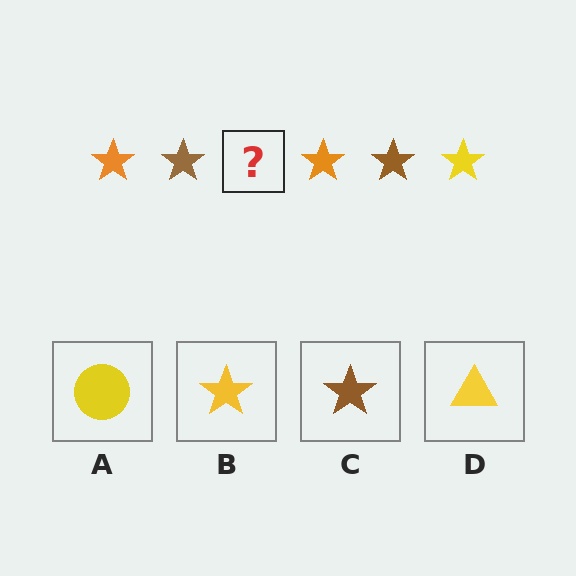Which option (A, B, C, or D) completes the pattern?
B.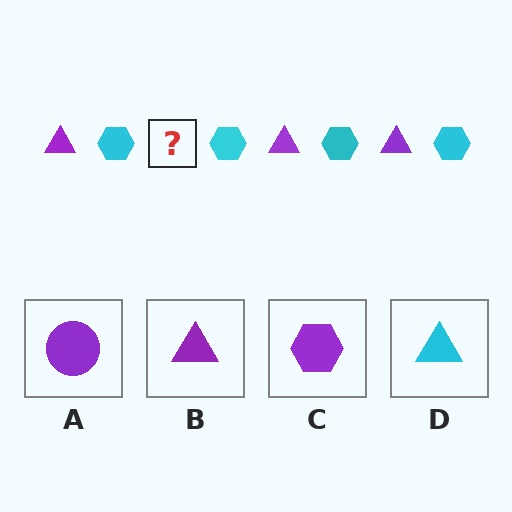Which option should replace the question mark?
Option B.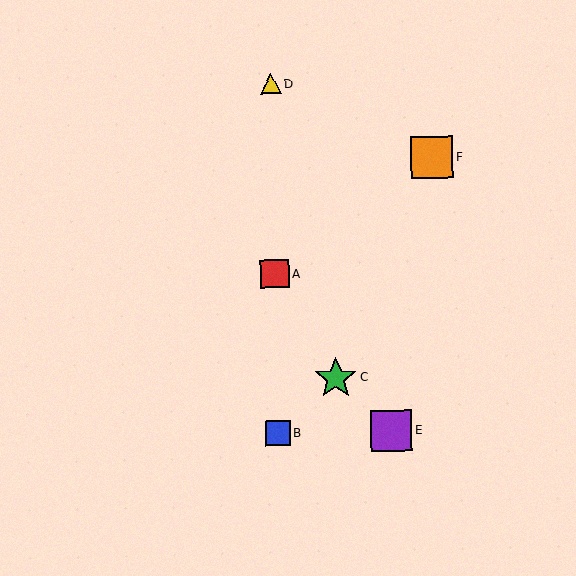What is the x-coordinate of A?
Object A is at x≈275.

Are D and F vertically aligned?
No, D is at x≈271 and F is at x≈432.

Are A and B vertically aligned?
Yes, both are at x≈275.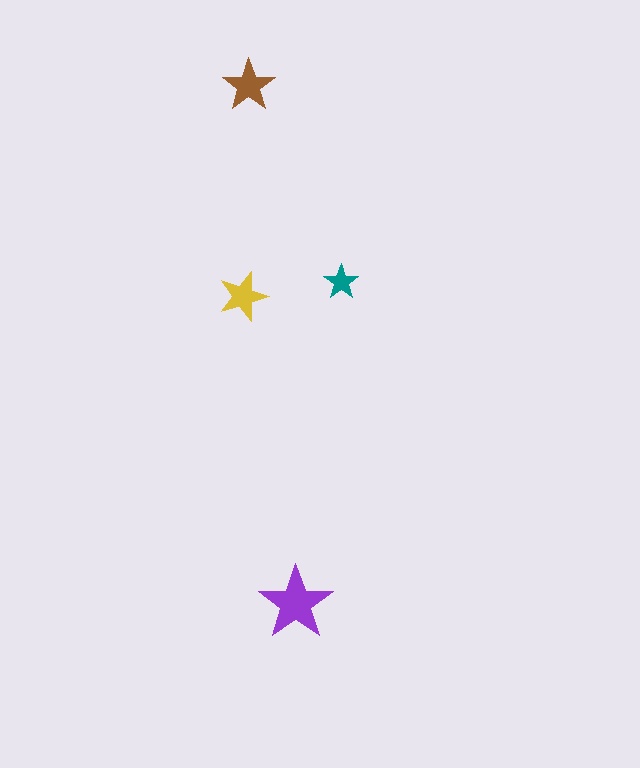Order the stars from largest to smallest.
the purple one, the brown one, the yellow one, the teal one.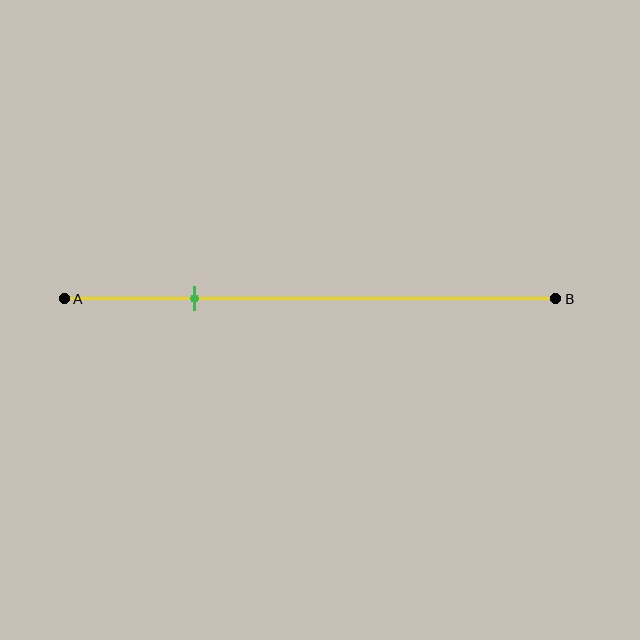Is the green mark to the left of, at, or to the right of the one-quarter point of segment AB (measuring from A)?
The green mark is approximately at the one-quarter point of segment AB.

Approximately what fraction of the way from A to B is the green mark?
The green mark is approximately 25% of the way from A to B.